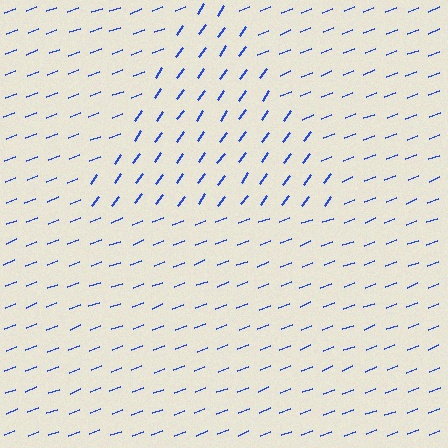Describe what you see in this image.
The image is filled with small blue line segments. A triangle region in the image has lines oriented differently from the surrounding lines, creating a visible texture boundary.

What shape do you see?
I see a triangle.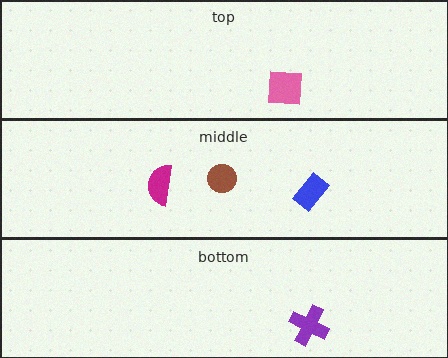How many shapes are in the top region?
1.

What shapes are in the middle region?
The blue rectangle, the magenta semicircle, the brown circle.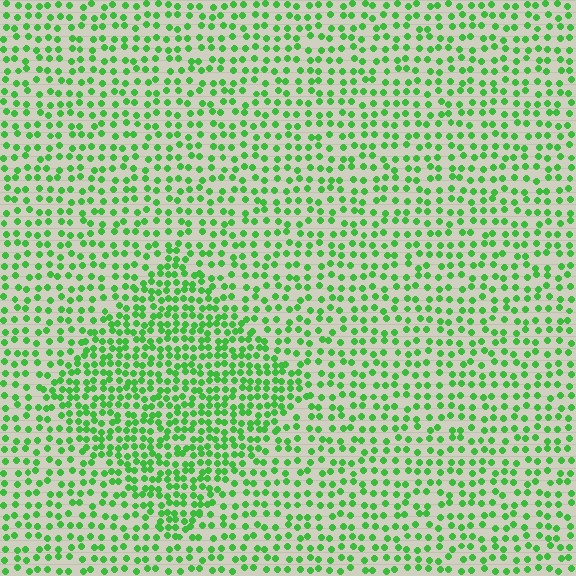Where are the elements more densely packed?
The elements are more densely packed inside the diamond boundary.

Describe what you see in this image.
The image contains small green elements arranged at two different densities. A diamond-shaped region is visible where the elements are more densely packed than the surrounding area.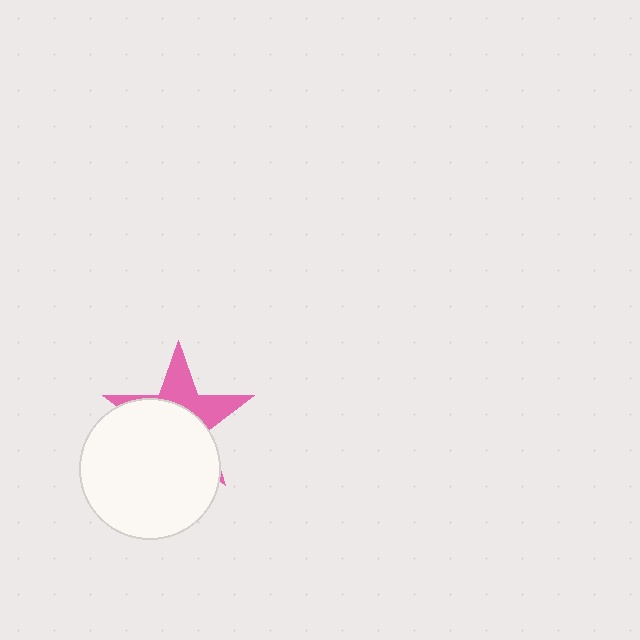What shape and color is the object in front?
The object in front is a white circle.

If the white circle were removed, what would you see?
You would see the complete pink star.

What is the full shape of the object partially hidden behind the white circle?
The partially hidden object is a pink star.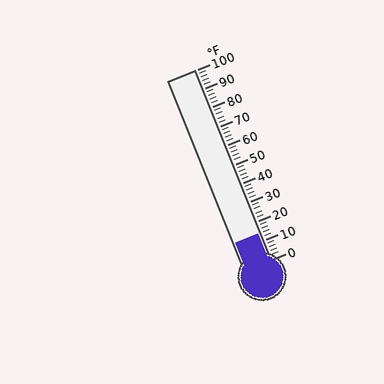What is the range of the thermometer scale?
The thermometer scale ranges from 0°F to 100°F.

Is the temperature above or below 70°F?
The temperature is below 70°F.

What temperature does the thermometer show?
The thermometer shows approximately 14°F.